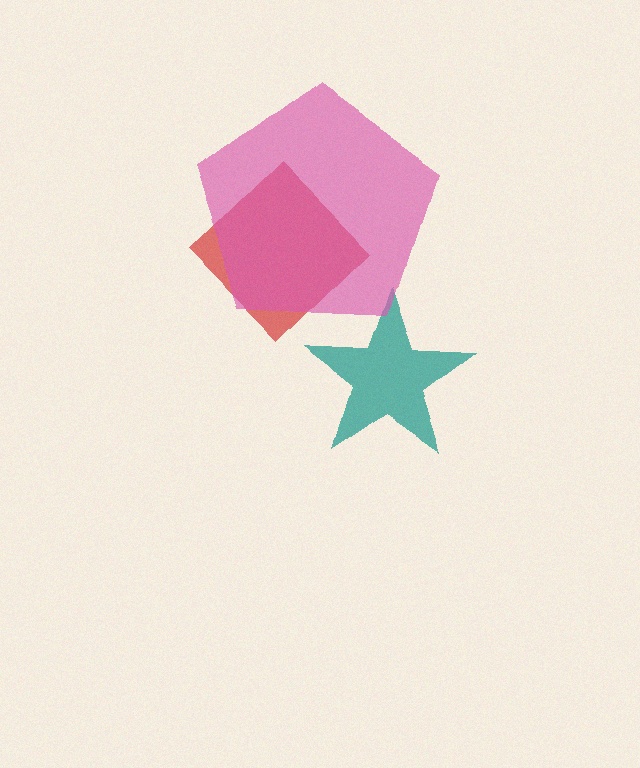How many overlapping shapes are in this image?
There are 3 overlapping shapes in the image.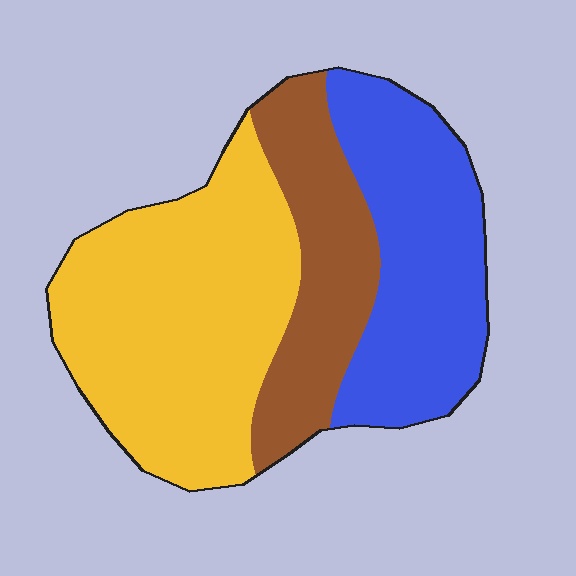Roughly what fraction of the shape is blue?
Blue covers roughly 30% of the shape.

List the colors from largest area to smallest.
From largest to smallest: yellow, blue, brown.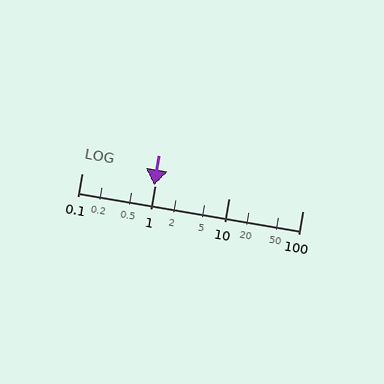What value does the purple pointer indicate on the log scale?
The pointer indicates approximately 0.95.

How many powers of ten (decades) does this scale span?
The scale spans 3 decades, from 0.1 to 100.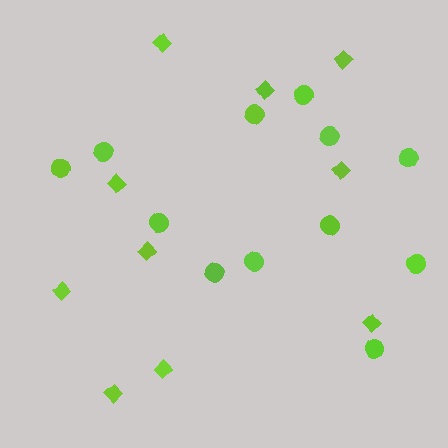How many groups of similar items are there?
There are 2 groups: one group of circles (12) and one group of diamonds (10).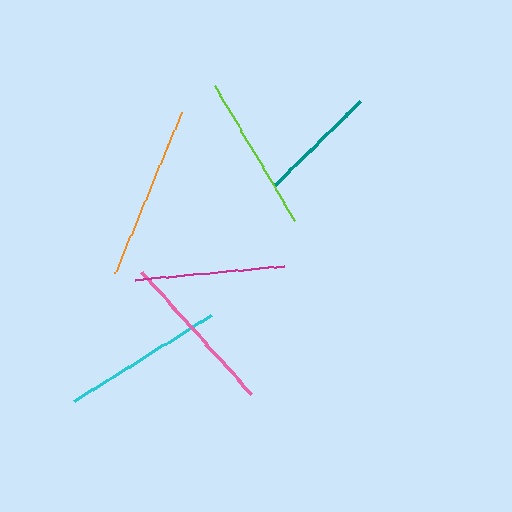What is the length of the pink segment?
The pink segment is approximately 164 pixels long.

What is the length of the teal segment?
The teal segment is approximately 120 pixels long.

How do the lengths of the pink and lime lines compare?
The pink and lime lines are approximately the same length.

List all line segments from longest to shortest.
From longest to shortest: orange, pink, cyan, lime, magenta, teal.